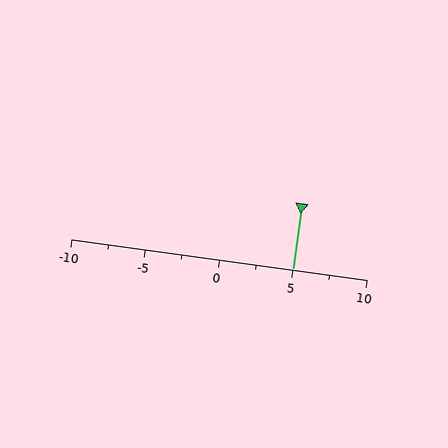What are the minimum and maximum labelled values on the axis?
The axis runs from -10 to 10.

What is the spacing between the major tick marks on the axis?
The major ticks are spaced 5 apart.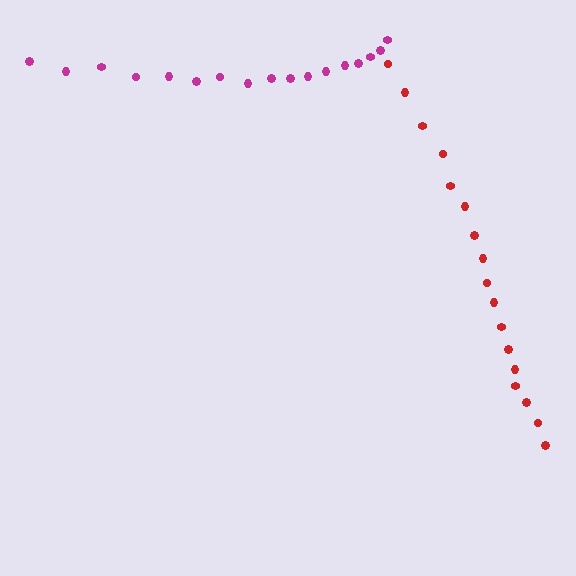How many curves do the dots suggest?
There are 2 distinct paths.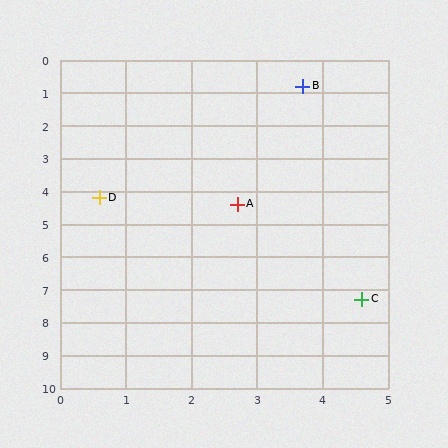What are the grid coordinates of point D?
Point D is at approximately (0.6, 4.2).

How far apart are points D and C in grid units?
Points D and C are about 5.1 grid units apart.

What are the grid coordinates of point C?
Point C is at approximately (4.6, 7.3).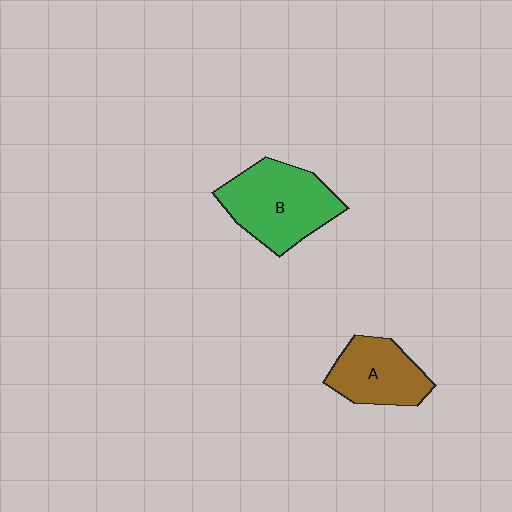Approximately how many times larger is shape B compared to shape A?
Approximately 1.4 times.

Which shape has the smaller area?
Shape A (brown).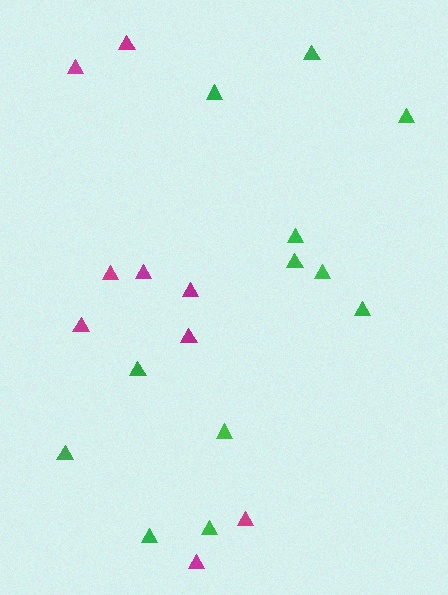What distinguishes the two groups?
There are 2 groups: one group of magenta triangles (9) and one group of green triangles (12).